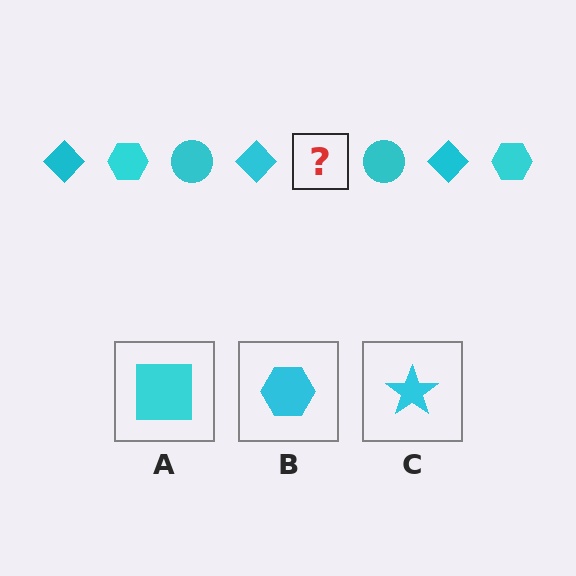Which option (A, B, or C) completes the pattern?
B.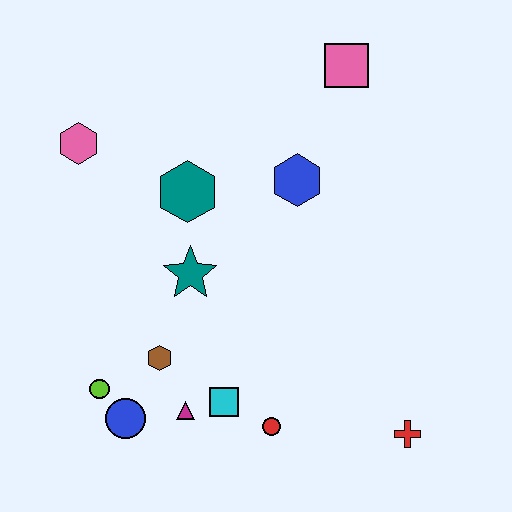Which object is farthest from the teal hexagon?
The red cross is farthest from the teal hexagon.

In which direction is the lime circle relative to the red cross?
The lime circle is to the left of the red cross.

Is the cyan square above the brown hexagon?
No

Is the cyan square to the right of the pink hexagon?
Yes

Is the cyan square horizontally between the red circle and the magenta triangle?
Yes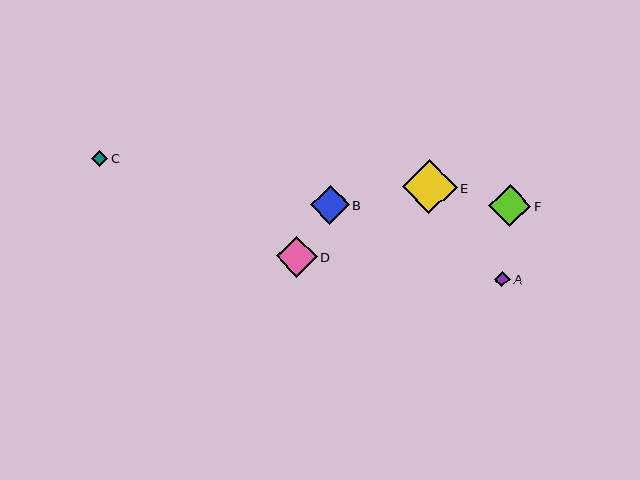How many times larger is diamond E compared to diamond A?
Diamond E is approximately 3.5 times the size of diamond A.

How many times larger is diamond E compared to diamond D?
Diamond E is approximately 1.3 times the size of diamond D.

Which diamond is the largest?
Diamond E is the largest with a size of approximately 55 pixels.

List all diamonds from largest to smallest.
From largest to smallest: E, F, D, B, C, A.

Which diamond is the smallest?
Diamond A is the smallest with a size of approximately 16 pixels.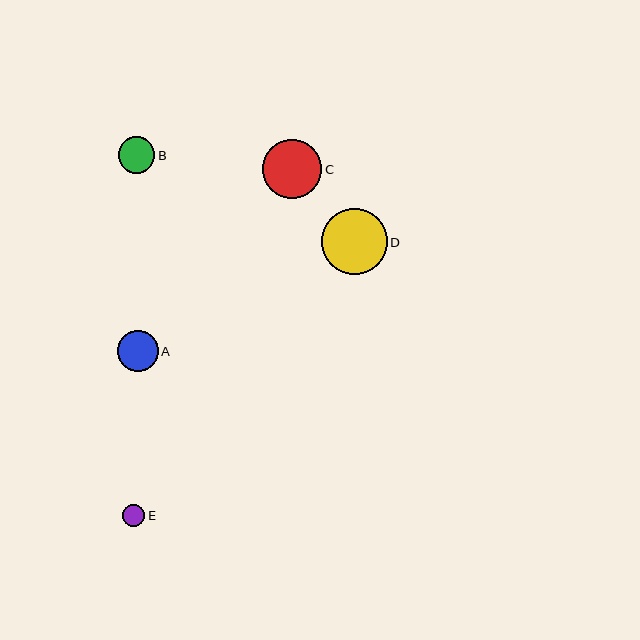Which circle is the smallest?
Circle E is the smallest with a size of approximately 22 pixels.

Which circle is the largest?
Circle D is the largest with a size of approximately 66 pixels.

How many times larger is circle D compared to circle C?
Circle D is approximately 1.1 times the size of circle C.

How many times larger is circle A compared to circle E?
Circle A is approximately 1.8 times the size of circle E.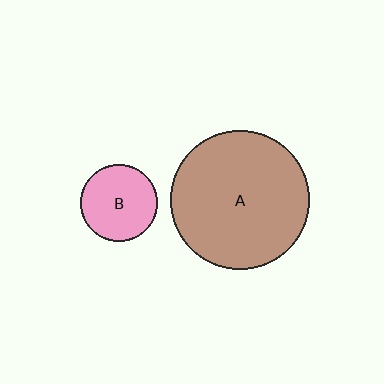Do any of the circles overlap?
No, none of the circles overlap.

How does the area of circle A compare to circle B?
Approximately 3.3 times.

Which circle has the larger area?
Circle A (brown).